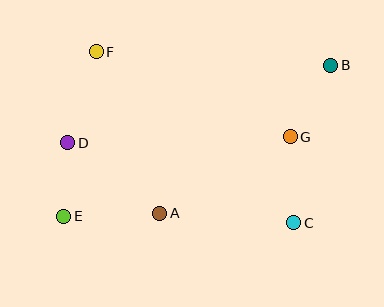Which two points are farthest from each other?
Points B and E are farthest from each other.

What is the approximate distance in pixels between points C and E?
The distance between C and E is approximately 230 pixels.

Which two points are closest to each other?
Points D and E are closest to each other.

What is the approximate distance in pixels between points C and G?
The distance between C and G is approximately 86 pixels.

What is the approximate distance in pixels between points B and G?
The distance between B and G is approximately 82 pixels.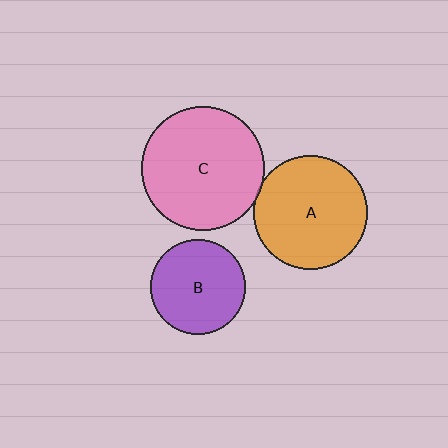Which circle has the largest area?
Circle C (pink).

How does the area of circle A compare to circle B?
Approximately 1.4 times.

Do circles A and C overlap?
Yes.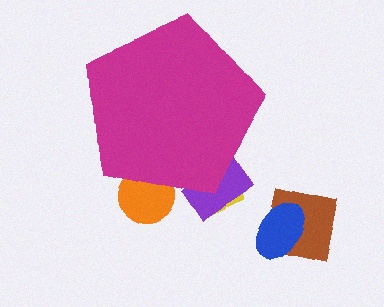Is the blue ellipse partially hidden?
No, the blue ellipse is fully visible.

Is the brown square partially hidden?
No, the brown square is fully visible.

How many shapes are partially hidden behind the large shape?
3 shapes are partially hidden.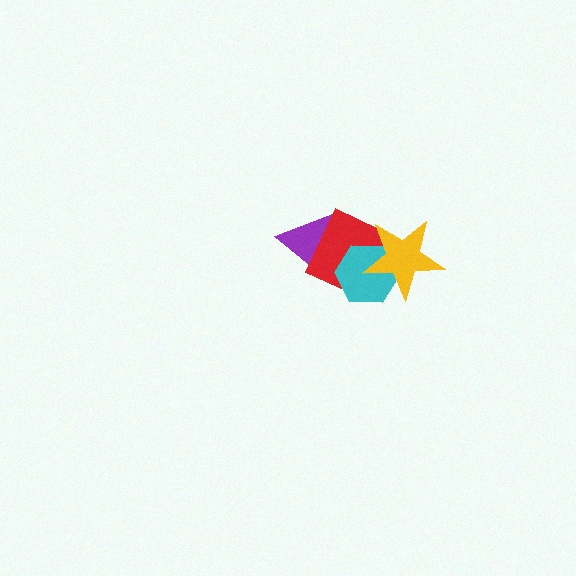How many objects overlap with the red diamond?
3 objects overlap with the red diamond.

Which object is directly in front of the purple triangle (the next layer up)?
The red diamond is directly in front of the purple triangle.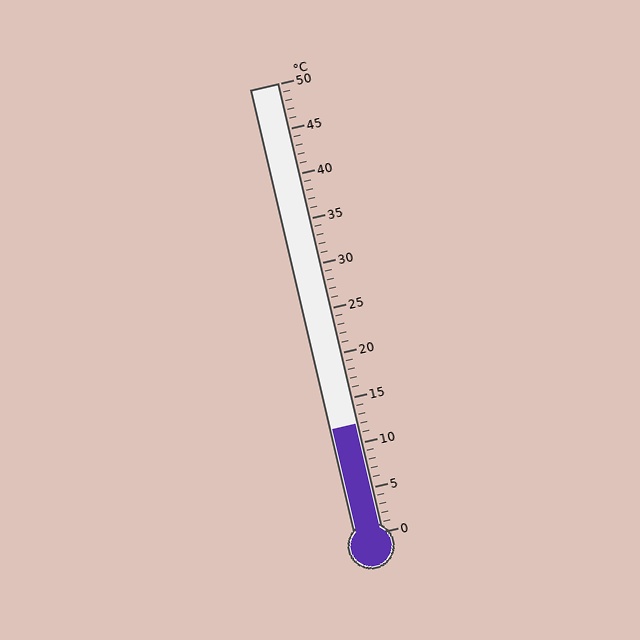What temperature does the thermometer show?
The thermometer shows approximately 12°C.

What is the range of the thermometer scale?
The thermometer scale ranges from 0°C to 50°C.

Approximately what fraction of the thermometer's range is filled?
The thermometer is filled to approximately 25% of its range.